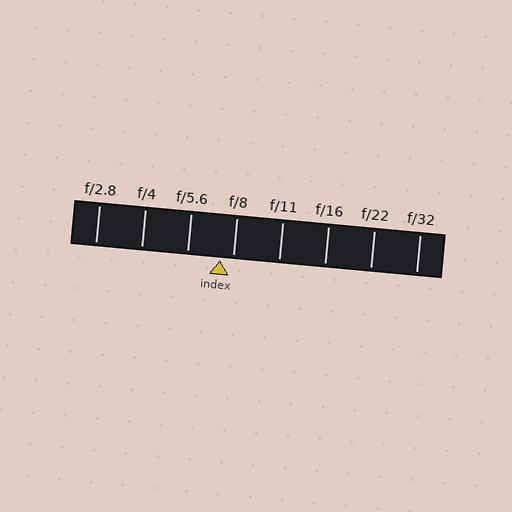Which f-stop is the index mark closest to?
The index mark is closest to f/8.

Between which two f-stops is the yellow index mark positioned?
The index mark is between f/5.6 and f/8.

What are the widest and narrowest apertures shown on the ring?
The widest aperture shown is f/2.8 and the narrowest is f/32.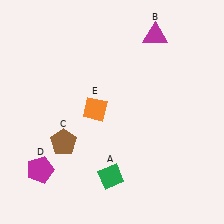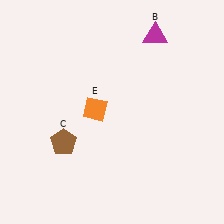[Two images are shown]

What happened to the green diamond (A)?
The green diamond (A) was removed in Image 2. It was in the bottom-left area of Image 1.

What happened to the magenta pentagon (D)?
The magenta pentagon (D) was removed in Image 2. It was in the bottom-left area of Image 1.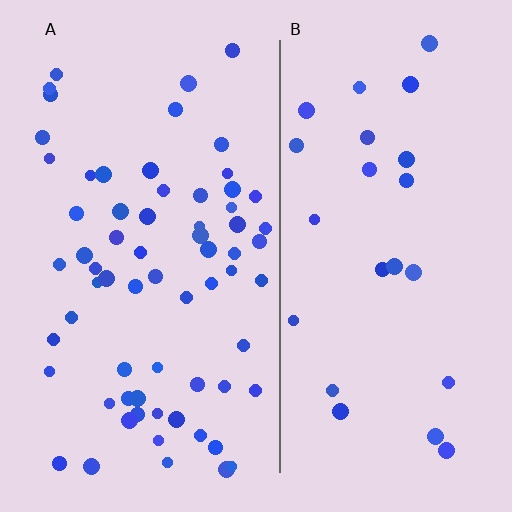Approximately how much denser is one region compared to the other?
Approximately 2.7× — region A over region B.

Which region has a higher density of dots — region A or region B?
A (the left).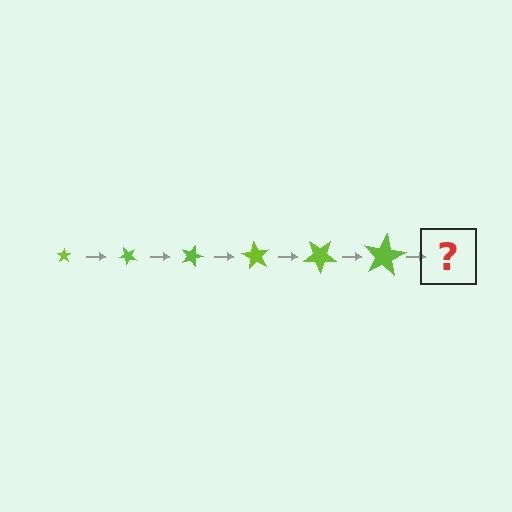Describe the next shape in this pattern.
It should be a star, larger than the previous one and rotated 270 degrees from the start.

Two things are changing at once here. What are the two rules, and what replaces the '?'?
The two rules are that the star grows larger each step and it rotates 45 degrees each step. The '?' should be a star, larger than the previous one and rotated 270 degrees from the start.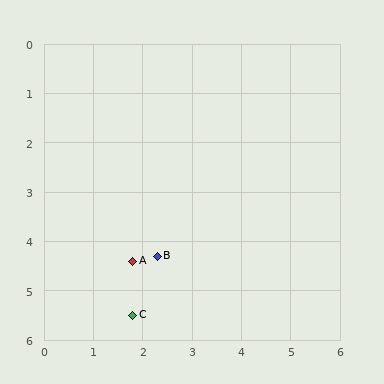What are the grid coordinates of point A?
Point A is at approximately (1.8, 4.4).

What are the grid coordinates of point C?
Point C is at approximately (1.8, 5.5).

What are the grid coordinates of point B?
Point B is at approximately (2.3, 4.3).